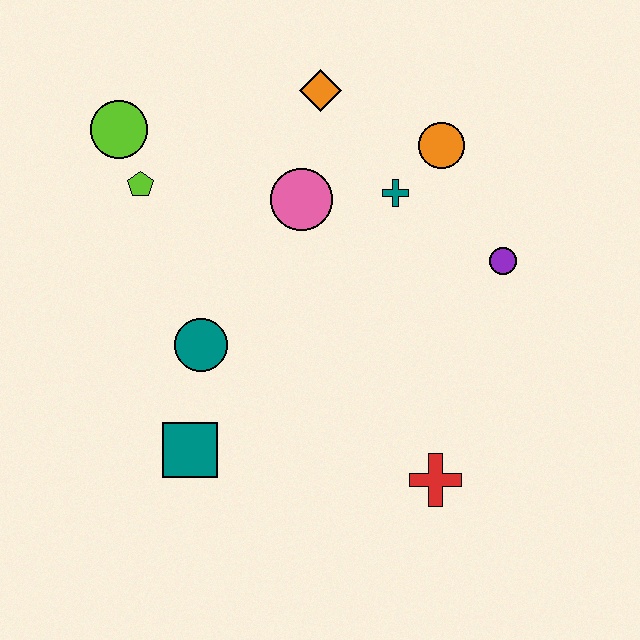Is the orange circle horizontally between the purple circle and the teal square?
Yes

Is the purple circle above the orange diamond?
No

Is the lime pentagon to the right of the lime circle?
Yes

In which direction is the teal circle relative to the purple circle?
The teal circle is to the left of the purple circle.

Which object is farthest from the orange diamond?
The red cross is farthest from the orange diamond.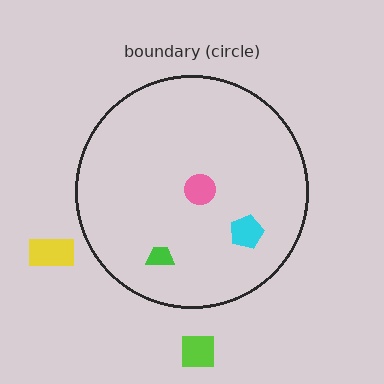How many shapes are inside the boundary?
3 inside, 2 outside.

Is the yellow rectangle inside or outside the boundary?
Outside.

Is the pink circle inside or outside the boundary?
Inside.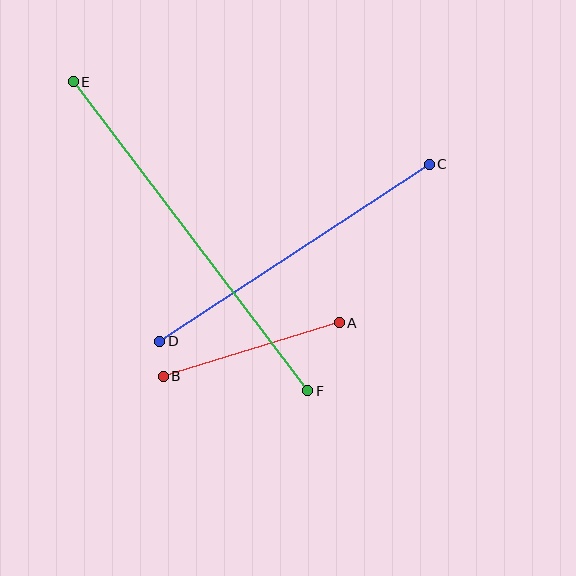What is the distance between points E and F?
The distance is approximately 388 pixels.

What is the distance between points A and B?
The distance is approximately 184 pixels.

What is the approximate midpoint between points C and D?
The midpoint is at approximately (295, 253) pixels.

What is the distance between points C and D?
The distance is approximately 323 pixels.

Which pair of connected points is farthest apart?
Points E and F are farthest apart.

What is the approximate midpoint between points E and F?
The midpoint is at approximately (190, 236) pixels.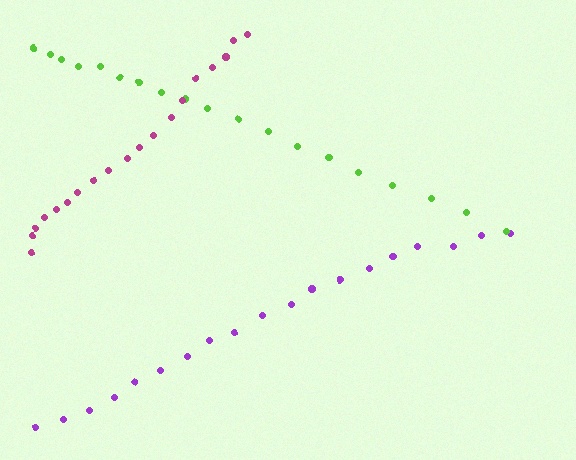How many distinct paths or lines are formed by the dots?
There are 3 distinct paths.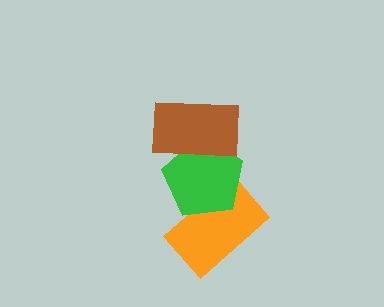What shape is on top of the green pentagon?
The brown rectangle is on top of the green pentagon.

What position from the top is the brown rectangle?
The brown rectangle is 1st from the top.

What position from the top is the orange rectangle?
The orange rectangle is 3rd from the top.